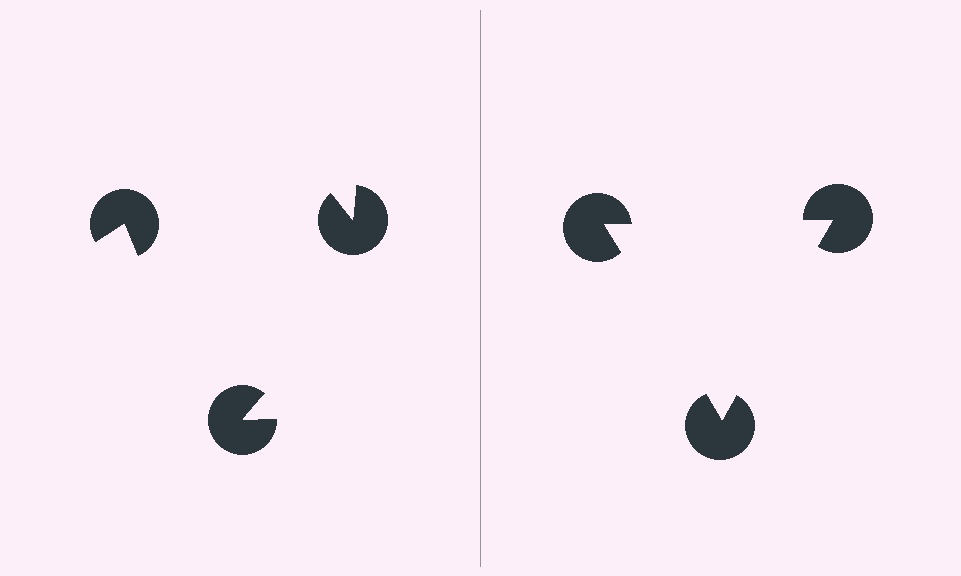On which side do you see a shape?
An illusory triangle appears on the right side. On the left side the wedge cuts are rotated, so no coherent shape forms.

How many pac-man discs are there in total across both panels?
6 — 3 on each side.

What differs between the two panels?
The pac-man discs are positioned identically on both sides; only the wedge orientations differ. On the right they align to a triangle; on the left they are misaligned.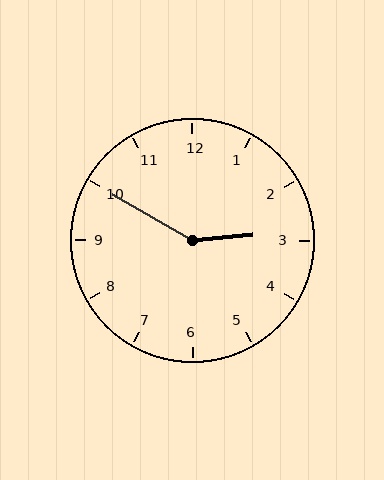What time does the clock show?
2:50.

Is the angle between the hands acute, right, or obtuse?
It is obtuse.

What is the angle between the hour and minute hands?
Approximately 145 degrees.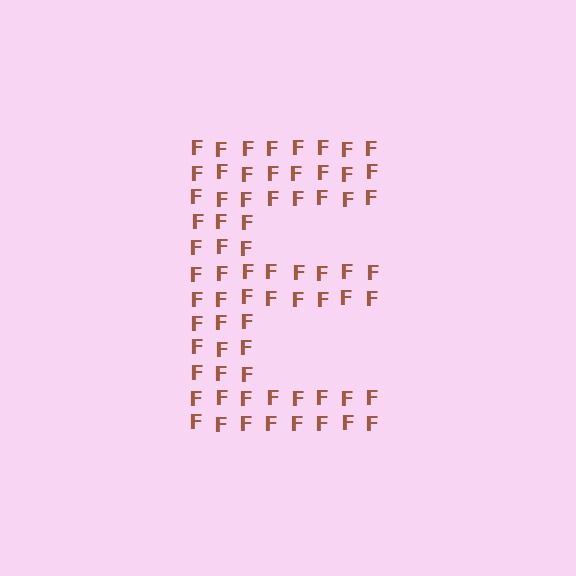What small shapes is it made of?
It is made of small letter F's.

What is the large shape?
The large shape is the letter E.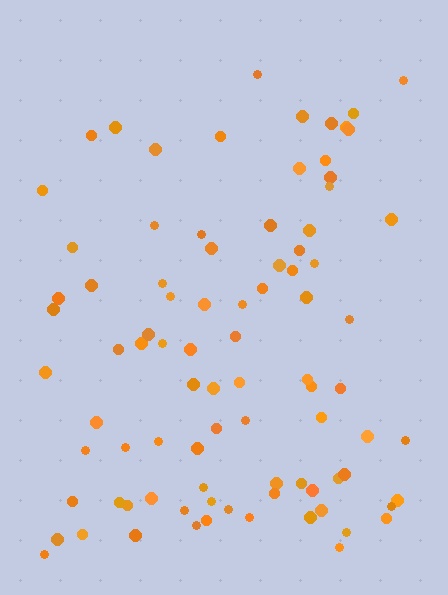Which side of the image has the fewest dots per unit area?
The top.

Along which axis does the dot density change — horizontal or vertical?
Vertical.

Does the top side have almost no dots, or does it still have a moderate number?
Still a moderate number, just noticeably fewer than the bottom.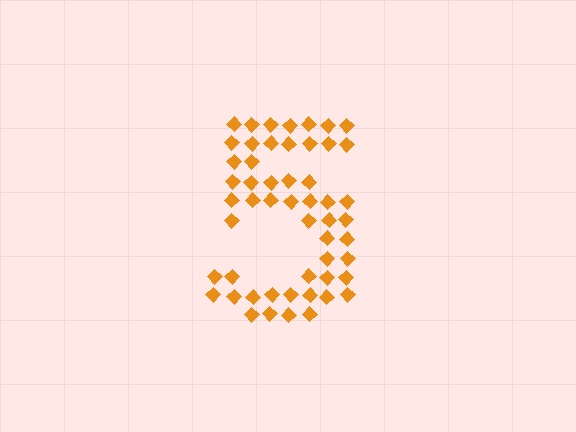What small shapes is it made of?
It is made of small diamonds.